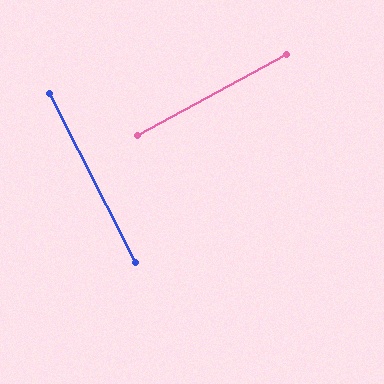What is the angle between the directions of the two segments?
Approximately 88 degrees.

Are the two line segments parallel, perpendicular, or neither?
Perpendicular — they meet at approximately 88°.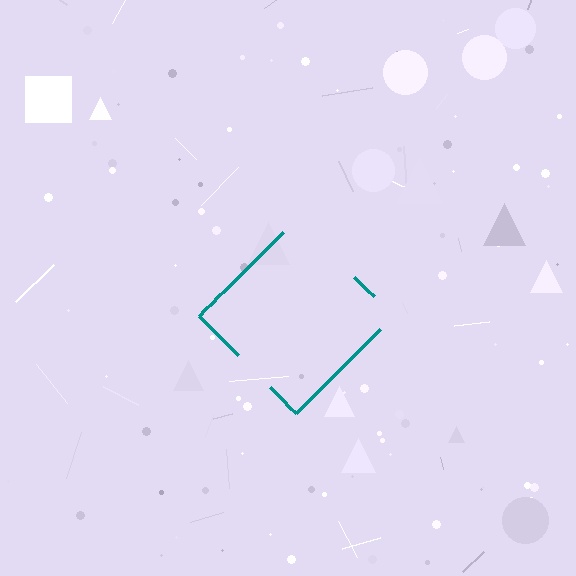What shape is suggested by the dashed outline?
The dashed outline suggests a diamond.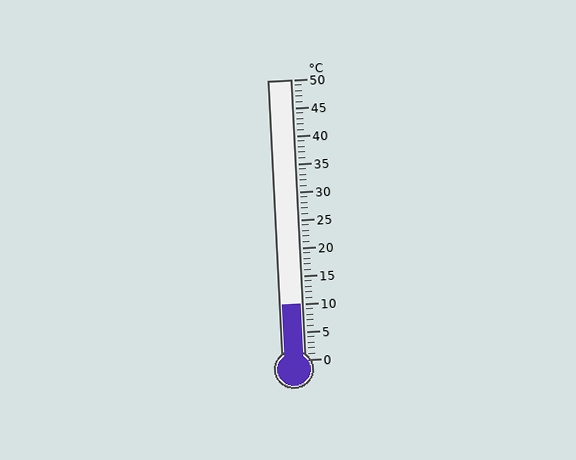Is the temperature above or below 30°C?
The temperature is below 30°C.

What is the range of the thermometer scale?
The thermometer scale ranges from 0°C to 50°C.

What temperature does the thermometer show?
The thermometer shows approximately 10°C.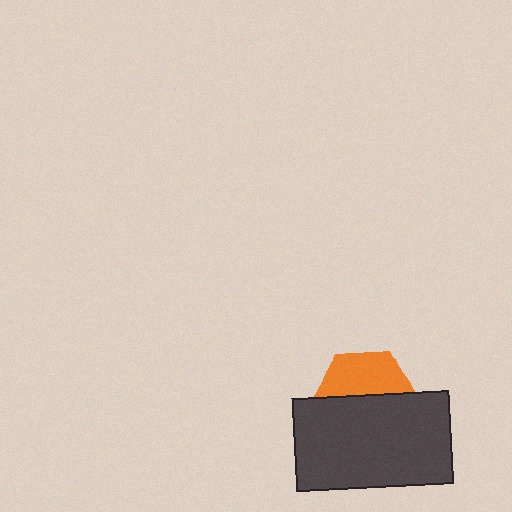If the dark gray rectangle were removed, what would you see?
You would see the complete orange hexagon.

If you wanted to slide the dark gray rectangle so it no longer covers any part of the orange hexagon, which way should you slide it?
Slide it down — that is the most direct way to separate the two shapes.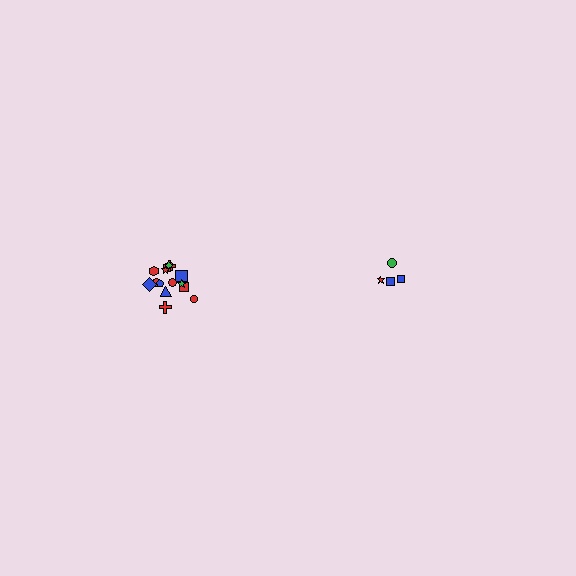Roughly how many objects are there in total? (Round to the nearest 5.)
Roughly 20 objects in total.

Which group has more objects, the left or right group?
The left group.